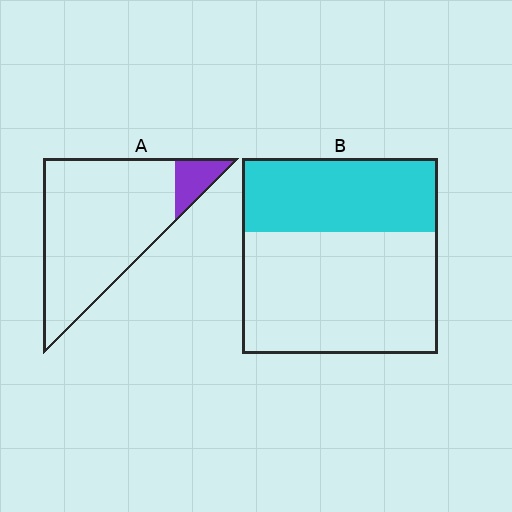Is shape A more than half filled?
No.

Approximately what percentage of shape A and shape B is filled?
A is approximately 10% and B is approximately 40%.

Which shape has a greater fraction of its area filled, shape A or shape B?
Shape B.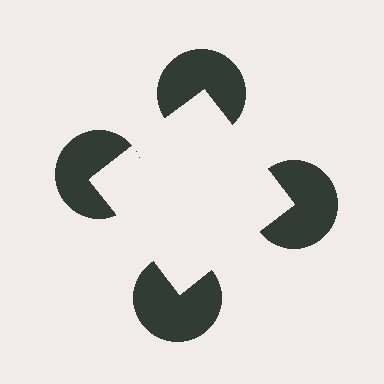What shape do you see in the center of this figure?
An illusory square — its edges are inferred from the aligned wedge cuts in the pac-man discs, not physically drawn.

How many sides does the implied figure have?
4 sides.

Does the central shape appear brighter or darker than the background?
It typically appears slightly brighter than the background, even though no actual brightness change is drawn.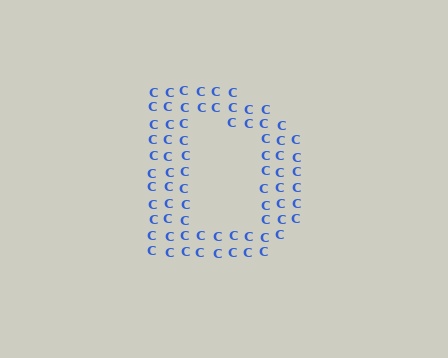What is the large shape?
The large shape is the letter D.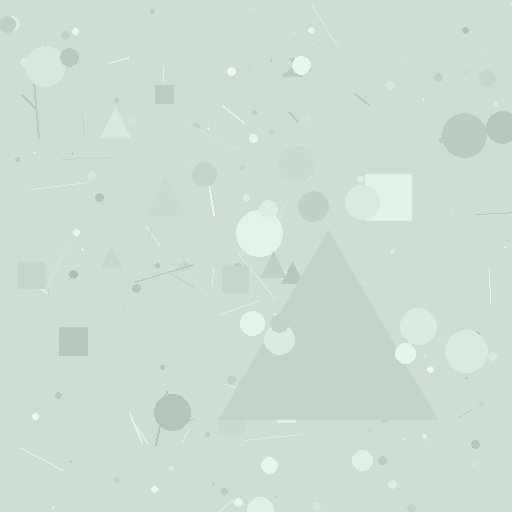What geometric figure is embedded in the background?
A triangle is embedded in the background.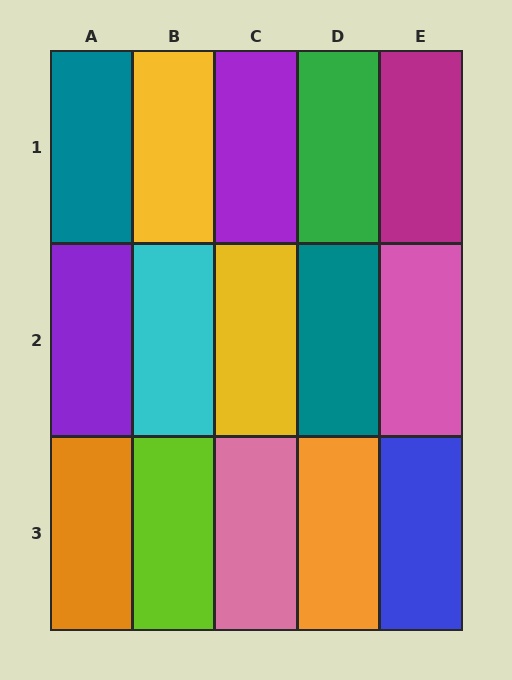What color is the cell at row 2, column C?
Yellow.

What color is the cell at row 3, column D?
Orange.